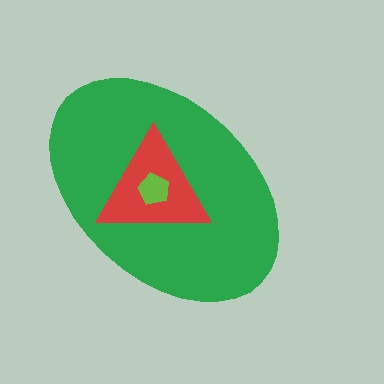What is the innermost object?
The lime pentagon.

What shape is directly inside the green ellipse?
The red triangle.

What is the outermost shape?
The green ellipse.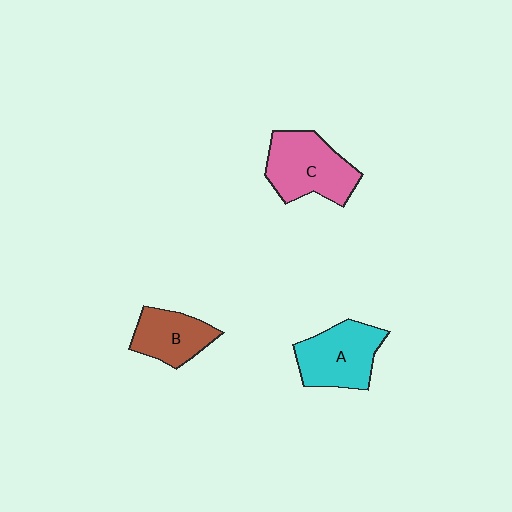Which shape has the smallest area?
Shape B (brown).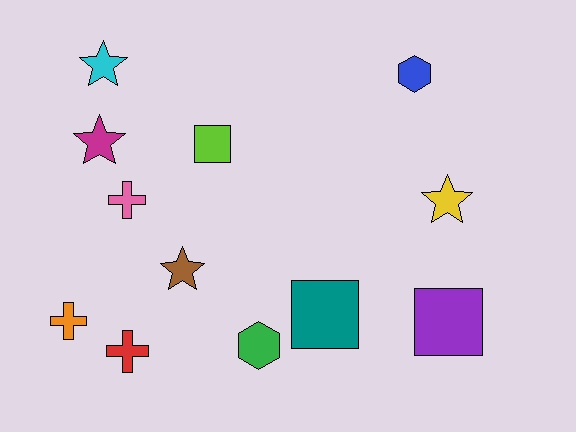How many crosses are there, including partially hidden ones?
There are 3 crosses.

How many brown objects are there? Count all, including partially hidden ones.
There is 1 brown object.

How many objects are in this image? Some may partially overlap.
There are 12 objects.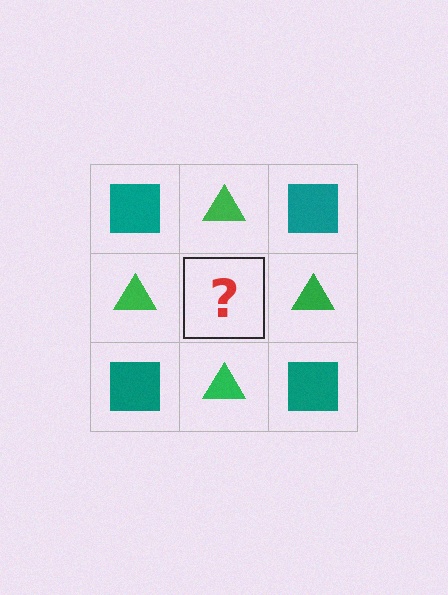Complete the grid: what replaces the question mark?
The question mark should be replaced with a teal square.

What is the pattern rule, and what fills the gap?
The rule is that it alternates teal square and green triangle in a checkerboard pattern. The gap should be filled with a teal square.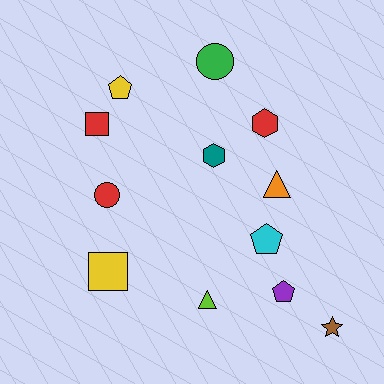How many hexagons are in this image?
There are 2 hexagons.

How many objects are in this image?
There are 12 objects.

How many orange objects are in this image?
There is 1 orange object.